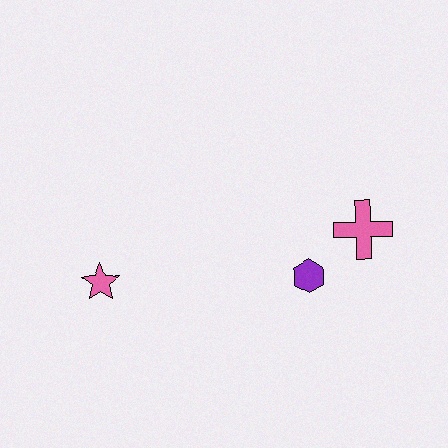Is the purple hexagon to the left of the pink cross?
Yes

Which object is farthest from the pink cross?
The pink star is farthest from the pink cross.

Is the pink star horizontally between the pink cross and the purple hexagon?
No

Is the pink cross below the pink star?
No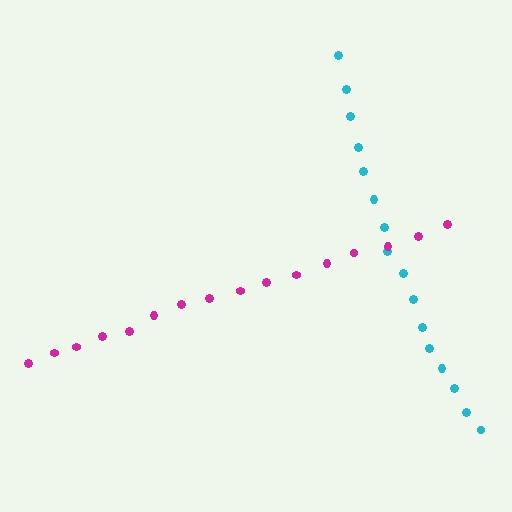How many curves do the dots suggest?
There are 2 distinct paths.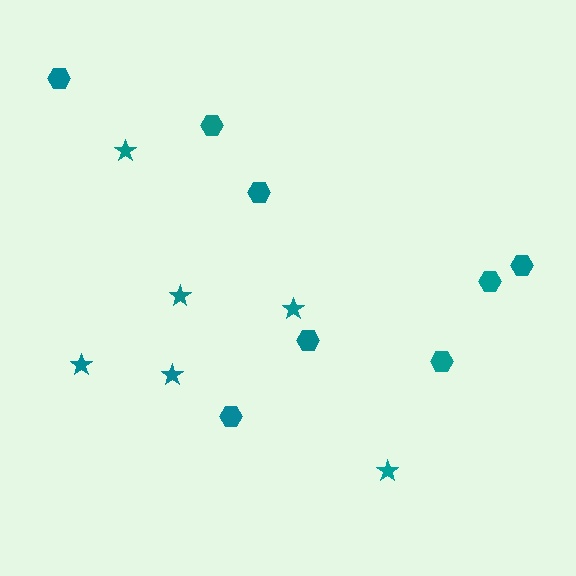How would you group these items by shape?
There are 2 groups: one group of stars (6) and one group of hexagons (8).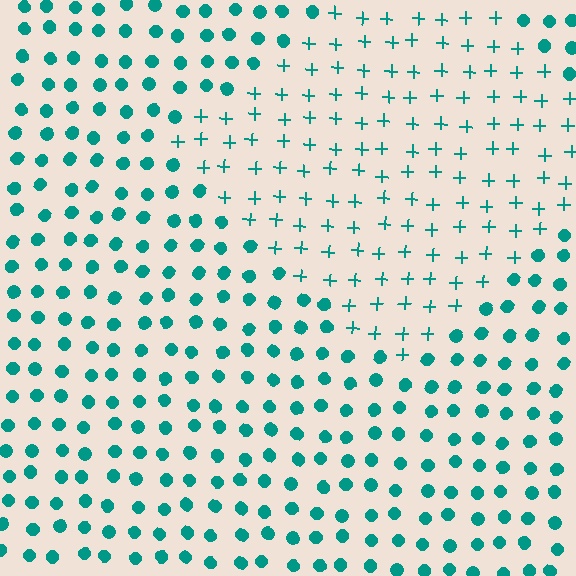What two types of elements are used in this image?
The image uses plus signs inside the diamond region and circles outside it.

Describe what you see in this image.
The image is filled with small teal elements arranged in a uniform grid. A diamond-shaped region contains plus signs, while the surrounding area contains circles. The boundary is defined purely by the change in element shape.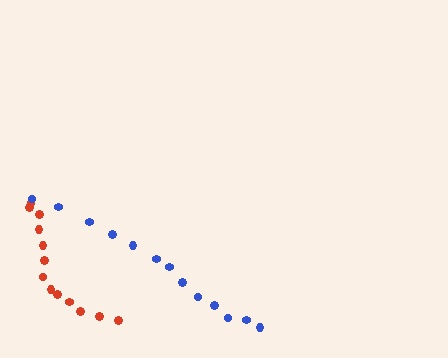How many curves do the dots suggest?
There are 2 distinct paths.